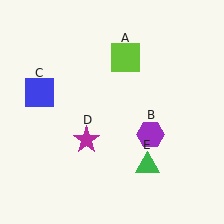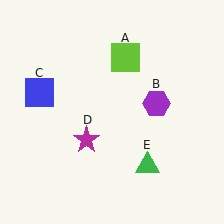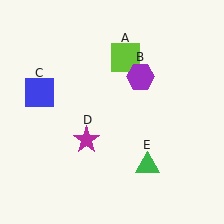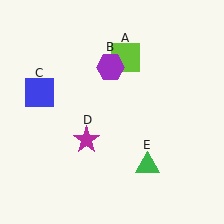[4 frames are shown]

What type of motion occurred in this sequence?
The purple hexagon (object B) rotated counterclockwise around the center of the scene.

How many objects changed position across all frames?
1 object changed position: purple hexagon (object B).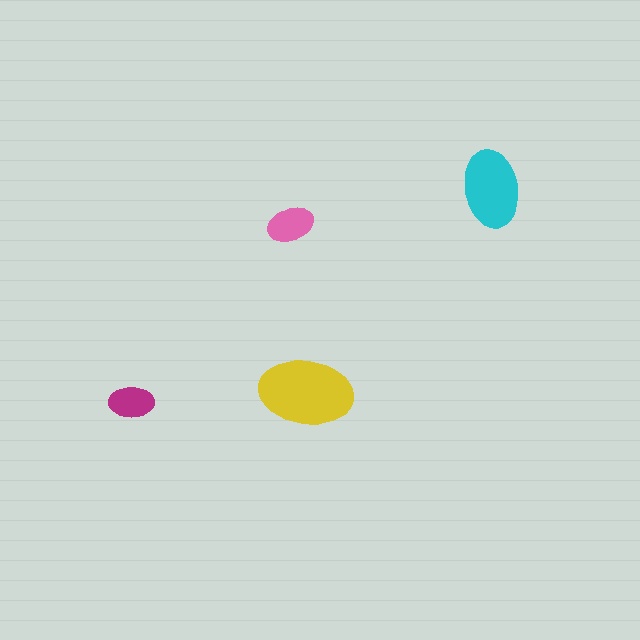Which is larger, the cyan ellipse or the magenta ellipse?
The cyan one.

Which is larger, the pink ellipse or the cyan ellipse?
The cyan one.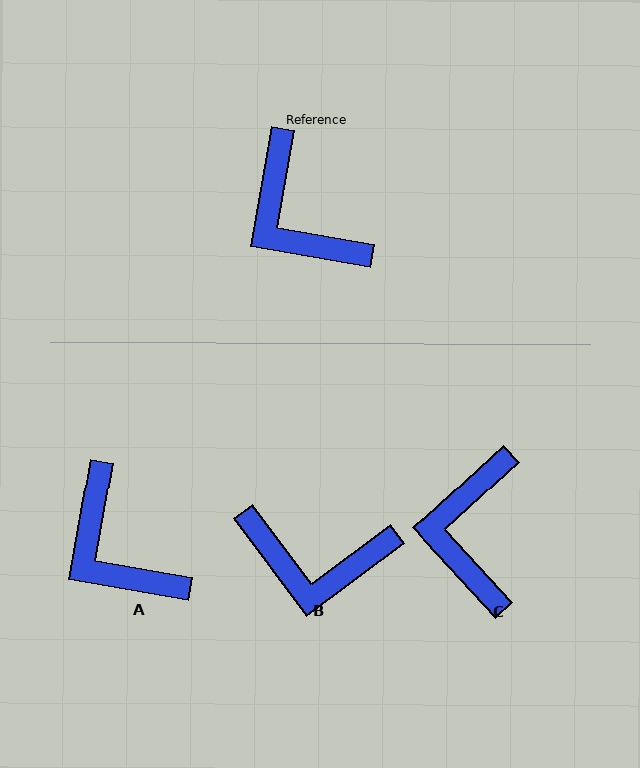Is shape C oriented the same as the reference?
No, it is off by about 37 degrees.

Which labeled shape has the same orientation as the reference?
A.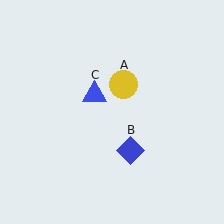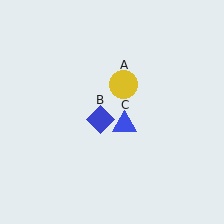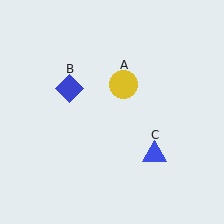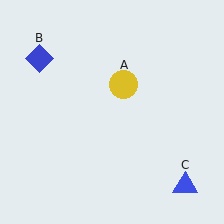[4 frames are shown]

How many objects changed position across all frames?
2 objects changed position: blue diamond (object B), blue triangle (object C).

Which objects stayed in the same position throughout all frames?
Yellow circle (object A) remained stationary.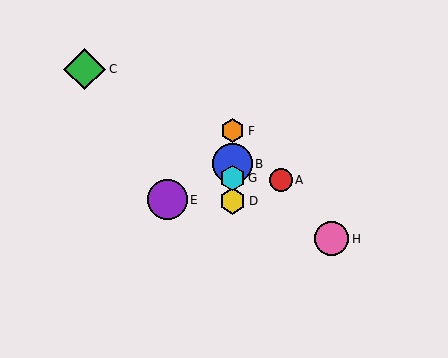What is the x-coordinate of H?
Object H is at x≈332.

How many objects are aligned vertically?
4 objects (B, D, F, G) are aligned vertically.